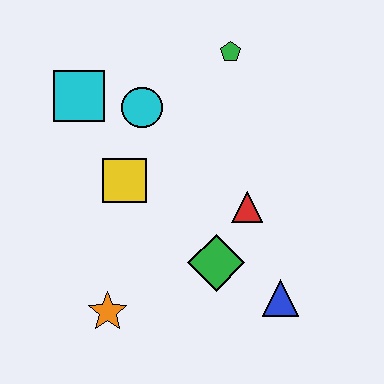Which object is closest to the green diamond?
The red triangle is closest to the green diamond.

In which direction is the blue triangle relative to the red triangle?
The blue triangle is below the red triangle.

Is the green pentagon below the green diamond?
No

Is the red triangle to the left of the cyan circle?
No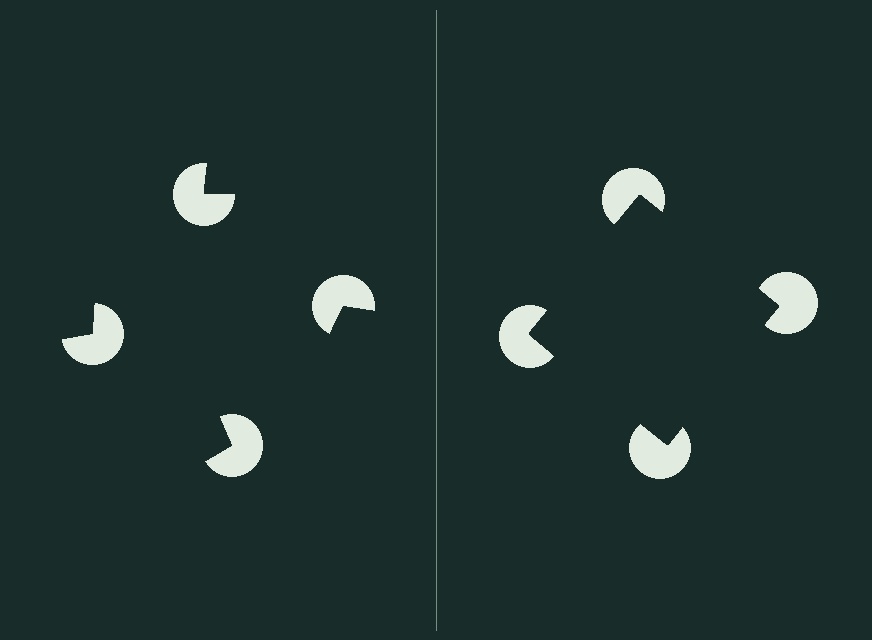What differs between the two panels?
The pac-man discs are positioned identically on both sides; only the wedge orientations differ. On the right they align to a square; on the left they are misaligned.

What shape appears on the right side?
An illusory square.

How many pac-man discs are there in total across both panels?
8 — 4 on each side.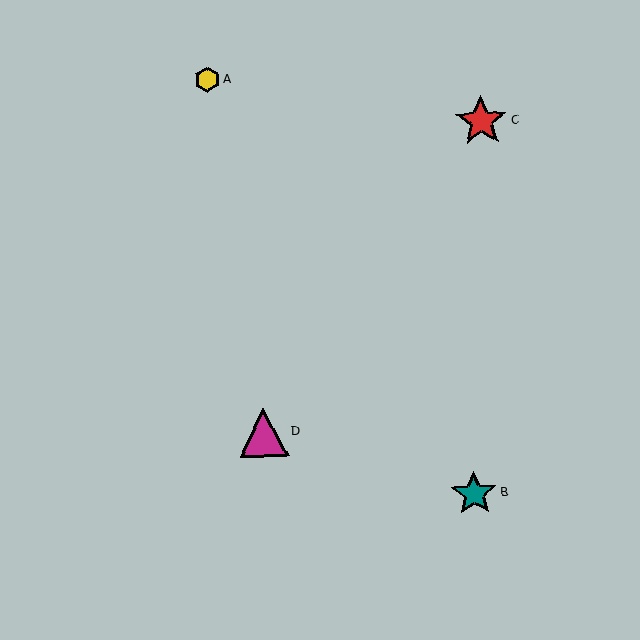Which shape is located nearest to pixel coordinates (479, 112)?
The red star (labeled C) at (481, 121) is nearest to that location.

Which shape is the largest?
The red star (labeled C) is the largest.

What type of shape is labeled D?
Shape D is a magenta triangle.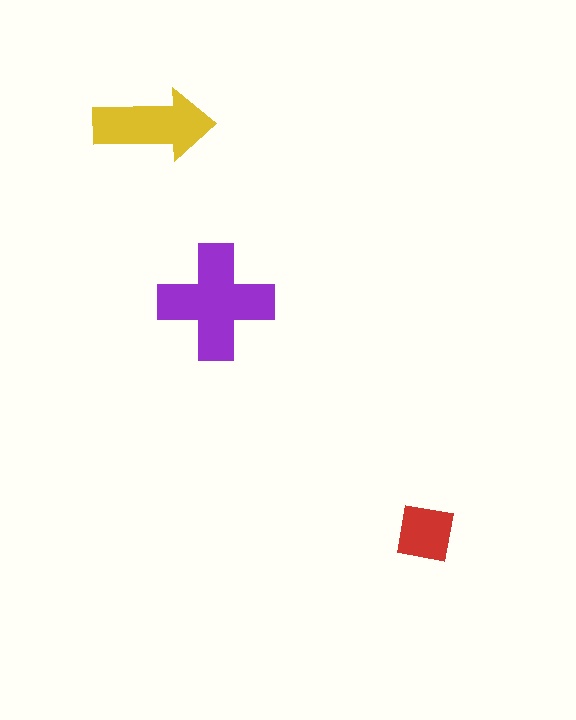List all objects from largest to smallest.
The purple cross, the yellow arrow, the red square.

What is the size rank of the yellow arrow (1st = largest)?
2nd.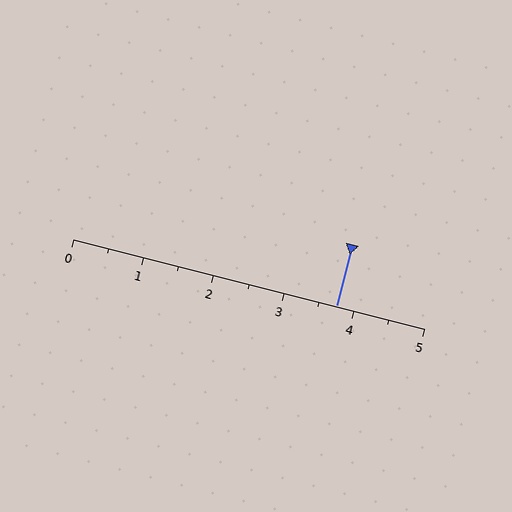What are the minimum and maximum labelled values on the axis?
The axis runs from 0 to 5.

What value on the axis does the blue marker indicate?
The marker indicates approximately 3.8.